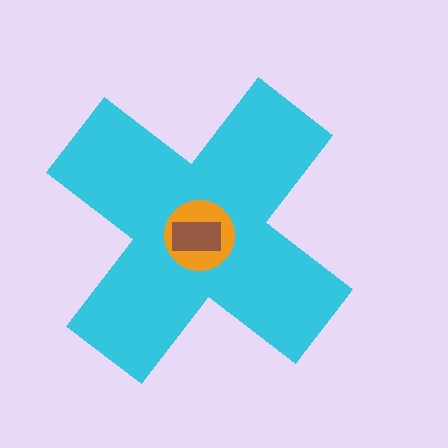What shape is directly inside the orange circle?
The brown rectangle.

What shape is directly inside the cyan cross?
The orange circle.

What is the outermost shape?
The cyan cross.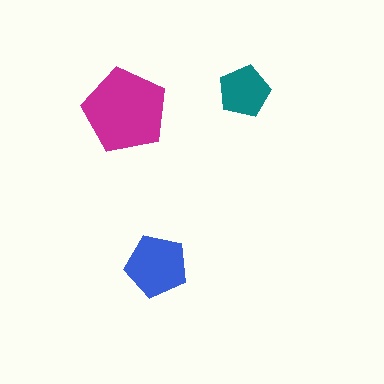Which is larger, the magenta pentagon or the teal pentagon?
The magenta one.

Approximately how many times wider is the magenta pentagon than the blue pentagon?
About 1.5 times wider.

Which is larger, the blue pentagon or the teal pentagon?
The blue one.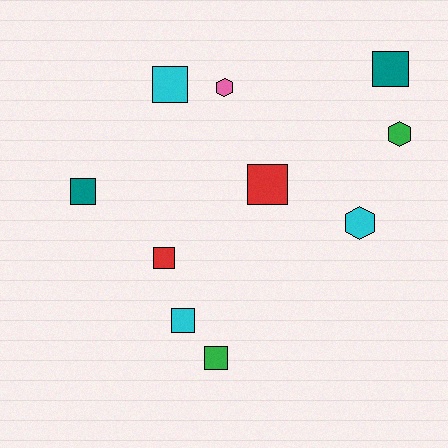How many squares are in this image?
There are 7 squares.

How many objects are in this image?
There are 10 objects.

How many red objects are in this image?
There are 2 red objects.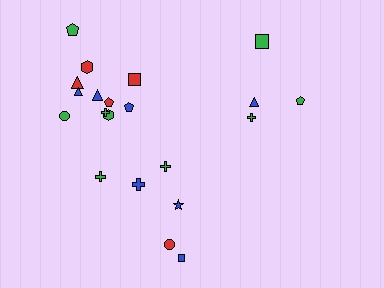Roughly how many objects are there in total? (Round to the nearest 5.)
Roughly 20 objects in total.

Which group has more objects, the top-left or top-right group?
The top-left group.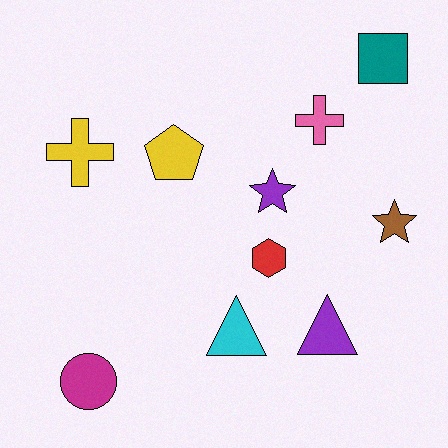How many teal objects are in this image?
There is 1 teal object.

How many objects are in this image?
There are 10 objects.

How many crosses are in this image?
There are 2 crosses.